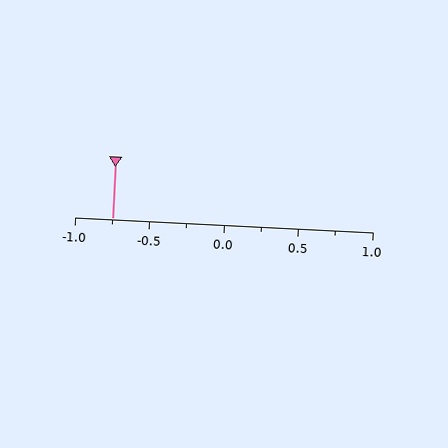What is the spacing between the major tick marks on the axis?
The major ticks are spaced 0.5 apart.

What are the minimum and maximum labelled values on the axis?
The axis runs from -1.0 to 1.0.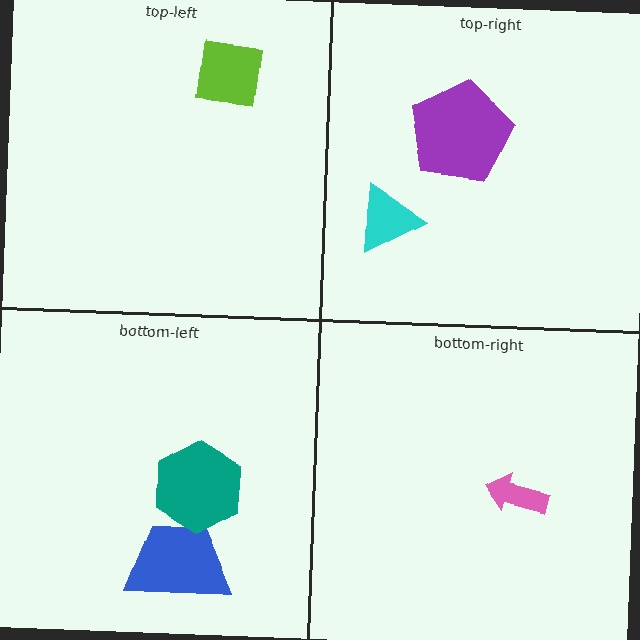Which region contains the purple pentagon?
The top-right region.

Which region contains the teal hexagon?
The bottom-left region.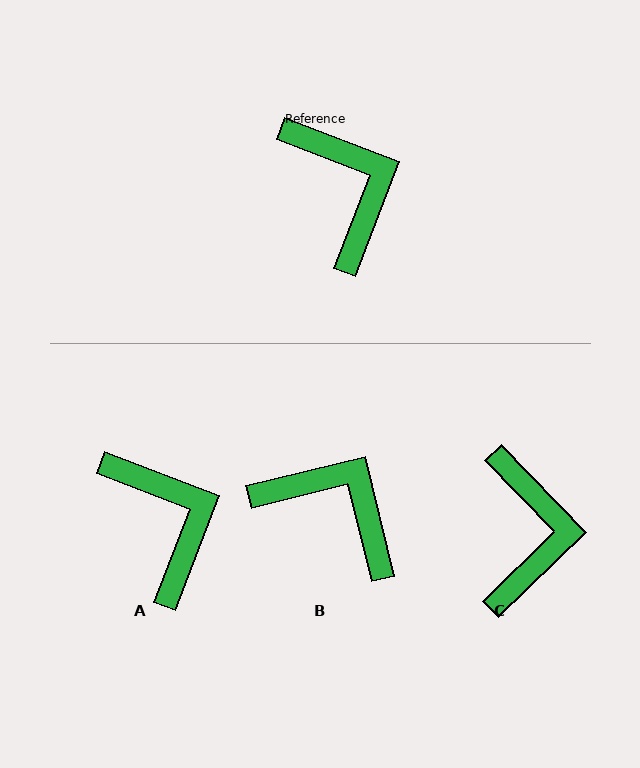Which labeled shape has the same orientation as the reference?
A.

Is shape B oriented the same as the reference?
No, it is off by about 35 degrees.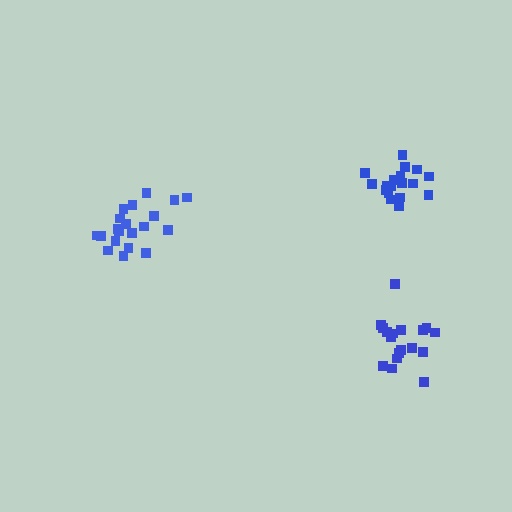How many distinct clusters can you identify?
There are 3 distinct clusters.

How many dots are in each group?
Group 1: 18 dots, Group 2: 18 dots, Group 3: 20 dots (56 total).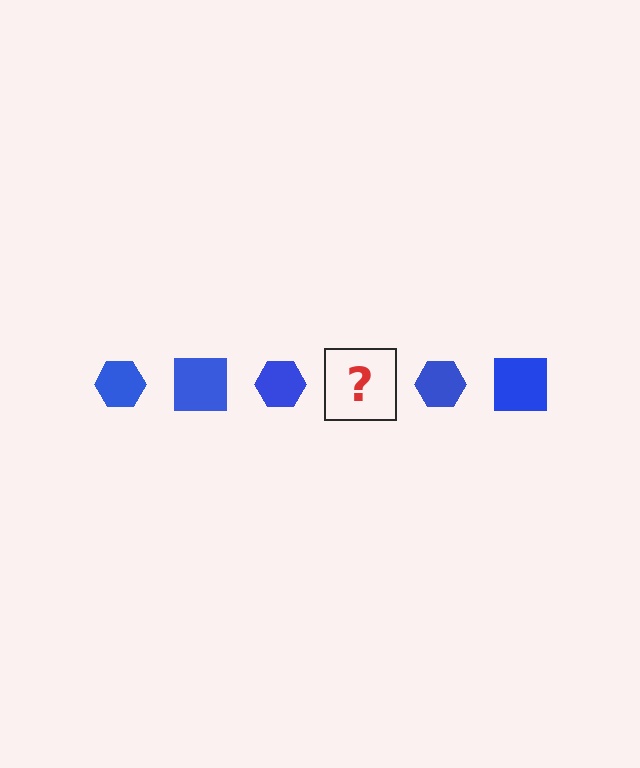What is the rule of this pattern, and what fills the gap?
The rule is that the pattern cycles through hexagon, square shapes in blue. The gap should be filled with a blue square.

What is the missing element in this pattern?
The missing element is a blue square.